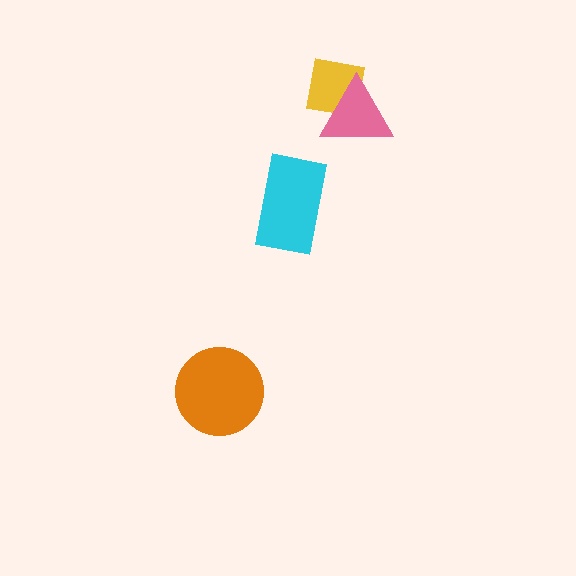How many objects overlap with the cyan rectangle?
0 objects overlap with the cyan rectangle.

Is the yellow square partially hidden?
Yes, it is partially covered by another shape.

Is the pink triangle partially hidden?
No, no other shape covers it.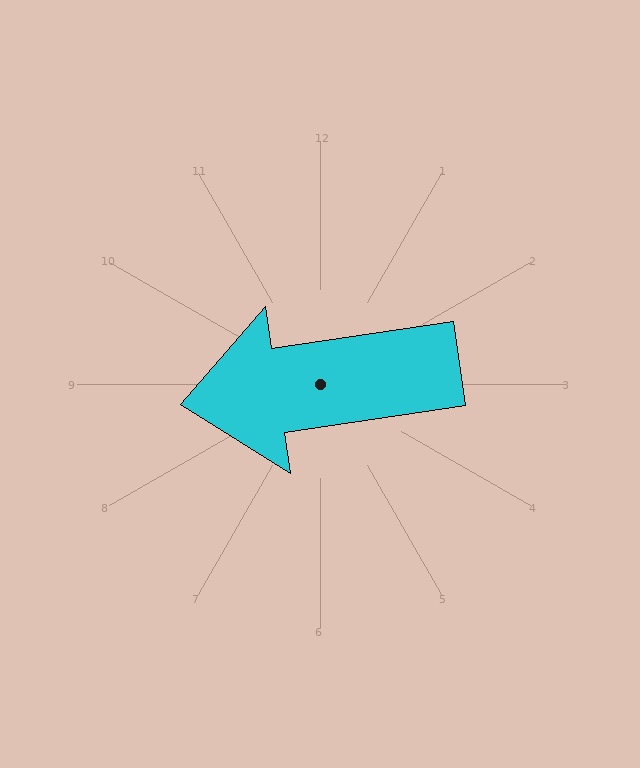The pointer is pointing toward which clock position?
Roughly 9 o'clock.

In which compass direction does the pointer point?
West.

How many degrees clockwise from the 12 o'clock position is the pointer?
Approximately 262 degrees.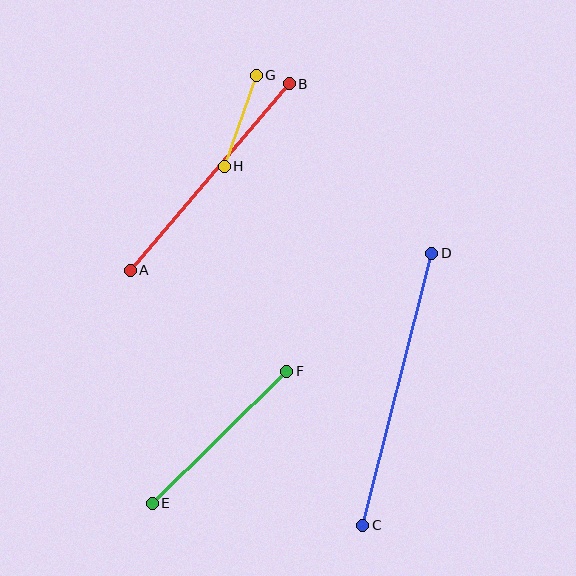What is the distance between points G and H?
The distance is approximately 97 pixels.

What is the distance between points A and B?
The distance is approximately 245 pixels.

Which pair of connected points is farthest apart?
Points C and D are farthest apart.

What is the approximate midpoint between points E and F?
The midpoint is at approximately (219, 437) pixels.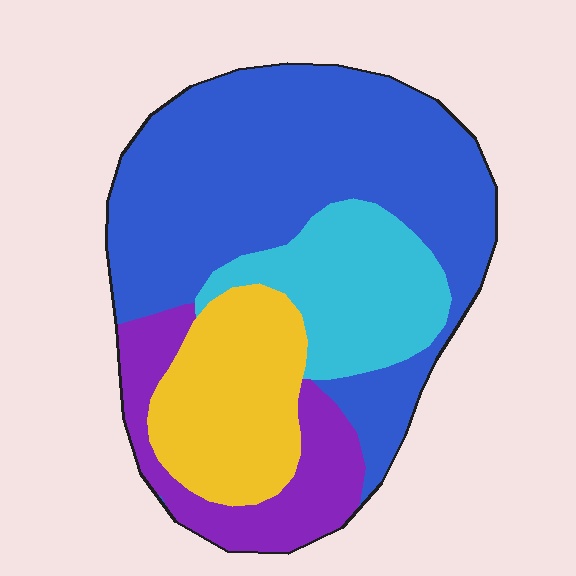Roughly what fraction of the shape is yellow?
Yellow takes up about one fifth (1/5) of the shape.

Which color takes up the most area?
Blue, at roughly 50%.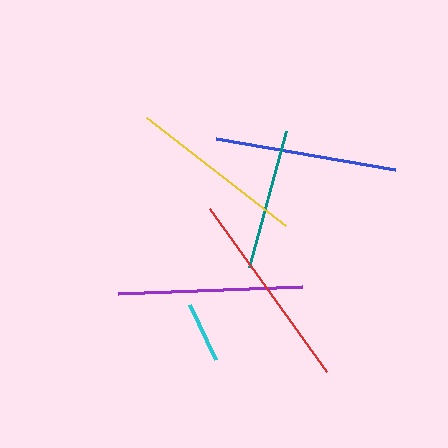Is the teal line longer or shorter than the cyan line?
The teal line is longer than the cyan line.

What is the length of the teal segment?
The teal segment is approximately 141 pixels long.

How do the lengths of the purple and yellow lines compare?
The purple and yellow lines are approximately the same length.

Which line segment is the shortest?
The cyan line is the shortest at approximately 61 pixels.